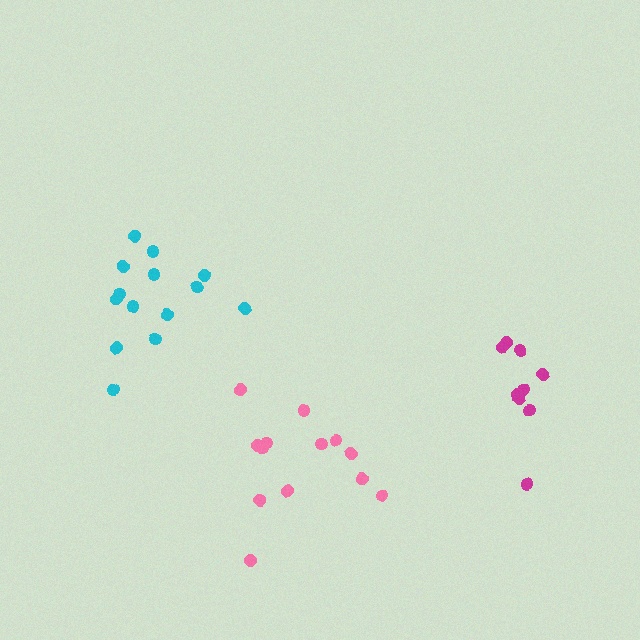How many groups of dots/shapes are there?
There are 3 groups.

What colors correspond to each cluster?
The clusters are colored: pink, magenta, cyan.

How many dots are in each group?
Group 1: 13 dots, Group 2: 9 dots, Group 3: 14 dots (36 total).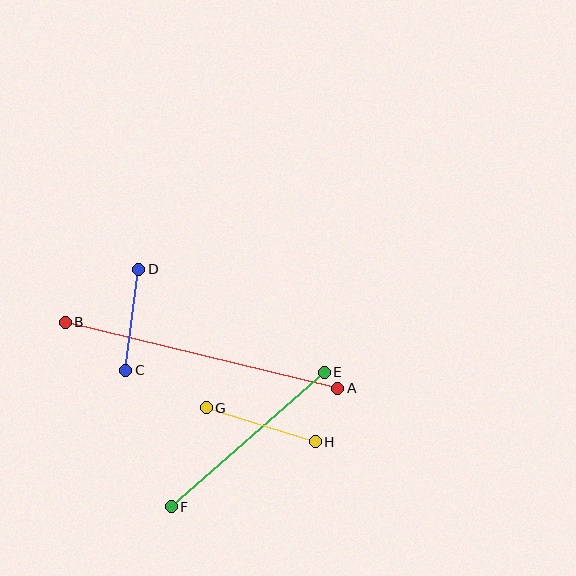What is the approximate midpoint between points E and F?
The midpoint is at approximately (248, 439) pixels.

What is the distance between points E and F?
The distance is approximately 204 pixels.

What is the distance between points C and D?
The distance is approximately 102 pixels.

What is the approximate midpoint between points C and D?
The midpoint is at approximately (132, 320) pixels.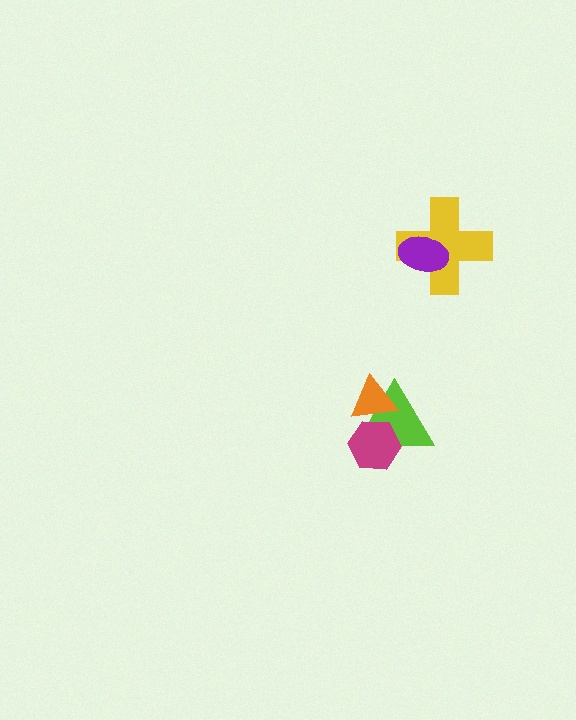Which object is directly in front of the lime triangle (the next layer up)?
The orange triangle is directly in front of the lime triangle.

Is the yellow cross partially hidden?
Yes, it is partially covered by another shape.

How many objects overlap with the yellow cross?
1 object overlaps with the yellow cross.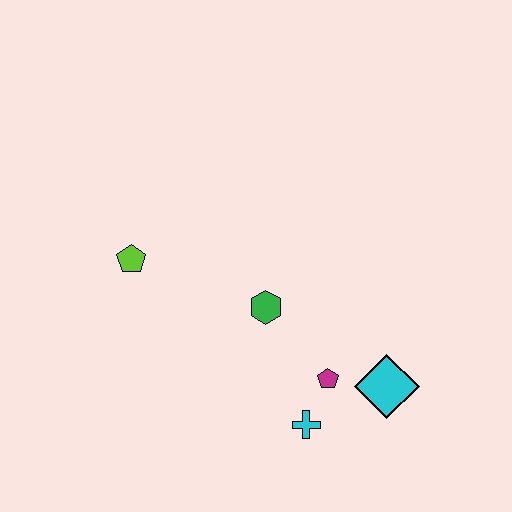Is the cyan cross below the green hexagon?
Yes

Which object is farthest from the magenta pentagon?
The lime pentagon is farthest from the magenta pentagon.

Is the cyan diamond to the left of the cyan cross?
No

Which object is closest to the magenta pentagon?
The cyan cross is closest to the magenta pentagon.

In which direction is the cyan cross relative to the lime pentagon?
The cyan cross is to the right of the lime pentagon.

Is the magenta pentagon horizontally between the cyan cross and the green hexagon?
No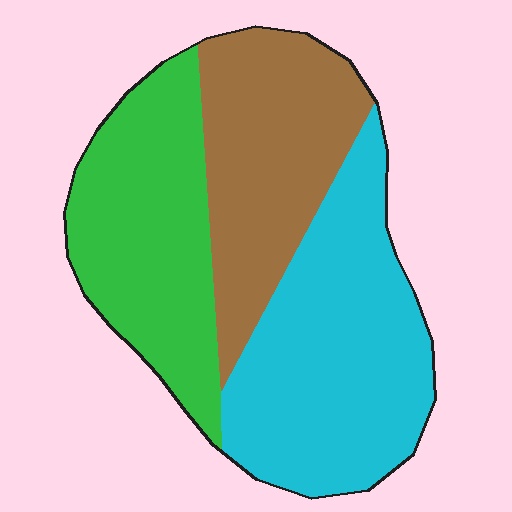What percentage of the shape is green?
Green covers about 30% of the shape.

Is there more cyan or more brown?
Cyan.